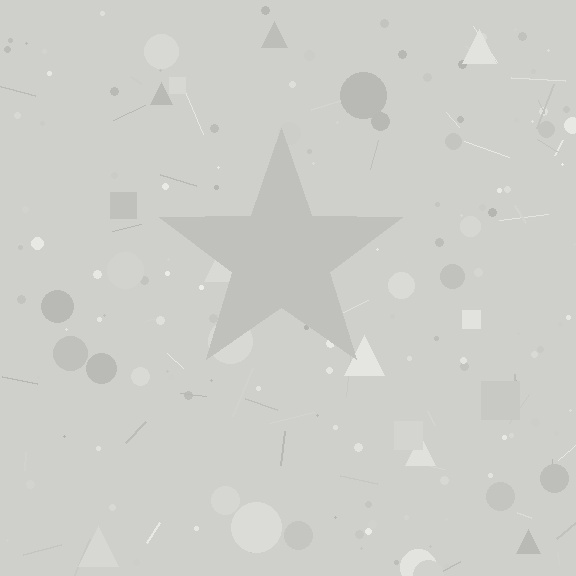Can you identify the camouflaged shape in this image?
The camouflaged shape is a star.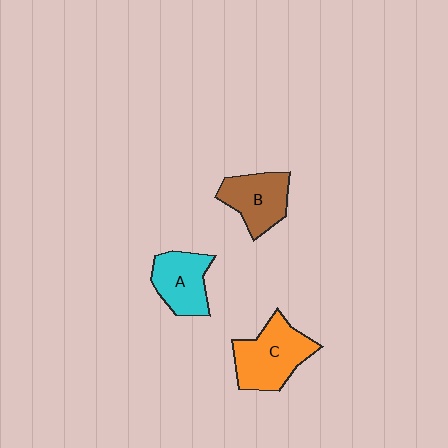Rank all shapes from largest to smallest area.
From largest to smallest: C (orange), B (brown), A (cyan).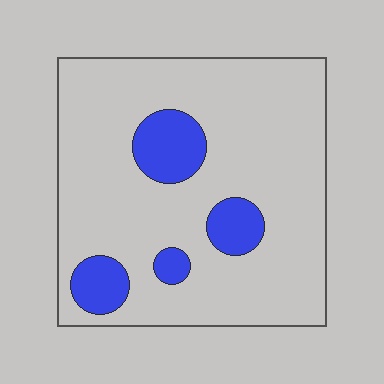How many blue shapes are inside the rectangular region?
4.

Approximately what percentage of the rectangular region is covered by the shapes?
Approximately 15%.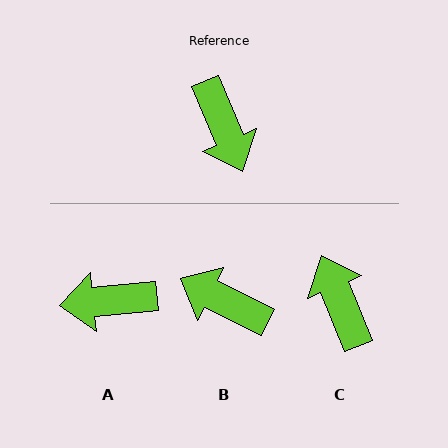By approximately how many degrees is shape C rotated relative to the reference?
Approximately 180 degrees counter-clockwise.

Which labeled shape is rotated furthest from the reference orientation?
C, about 180 degrees away.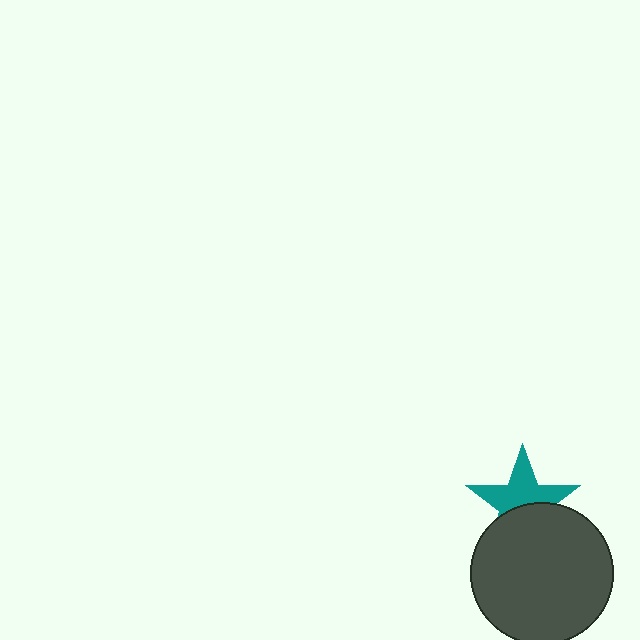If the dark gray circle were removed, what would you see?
You would see the complete teal star.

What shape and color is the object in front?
The object in front is a dark gray circle.